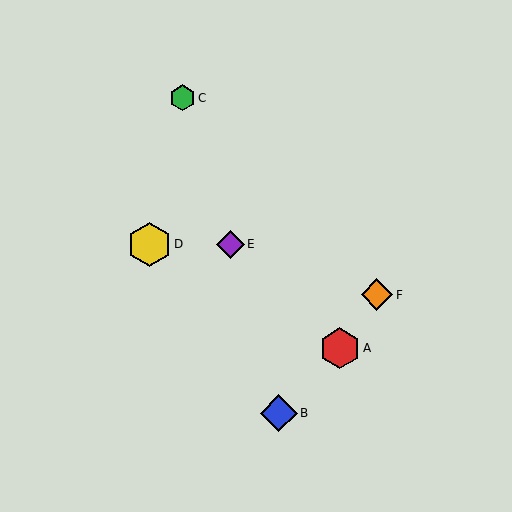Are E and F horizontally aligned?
No, E is at y≈244 and F is at y≈295.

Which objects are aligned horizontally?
Objects D, E are aligned horizontally.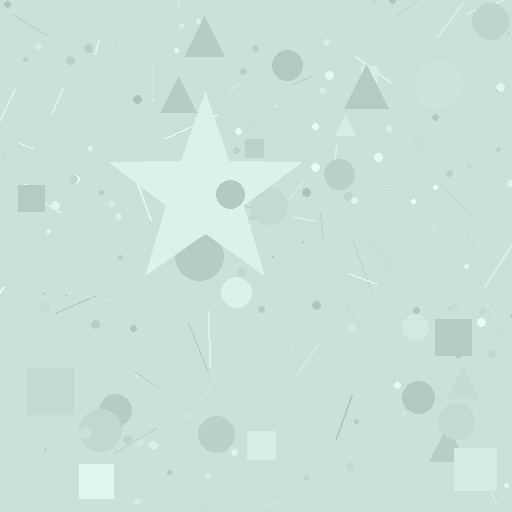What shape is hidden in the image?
A star is hidden in the image.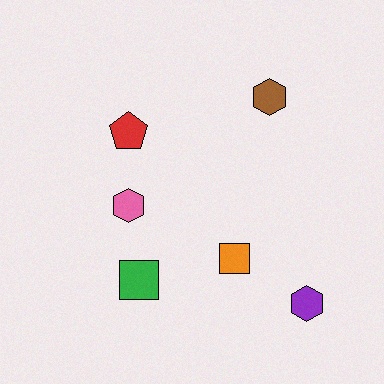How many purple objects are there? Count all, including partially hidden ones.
There is 1 purple object.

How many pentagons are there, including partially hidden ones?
There is 1 pentagon.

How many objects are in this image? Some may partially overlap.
There are 6 objects.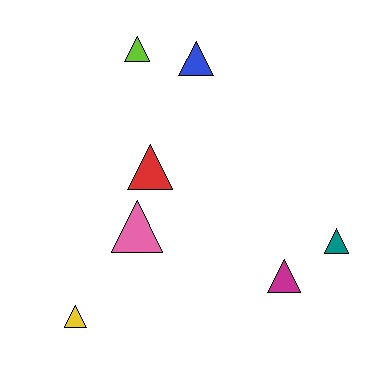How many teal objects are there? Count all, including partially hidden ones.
There is 1 teal object.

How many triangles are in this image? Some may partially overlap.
There are 7 triangles.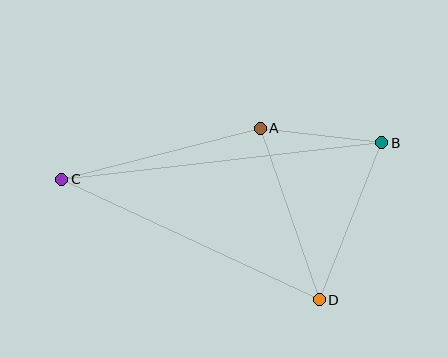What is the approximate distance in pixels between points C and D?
The distance between C and D is approximately 284 pixels.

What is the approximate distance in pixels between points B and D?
The distance between B and D is approximately 169 pixels.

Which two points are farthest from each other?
Points B and C are farthest from each other.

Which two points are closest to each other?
Points A and B are closest to each other.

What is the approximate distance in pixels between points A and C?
The distance between A and C is approximately 205 pixels.